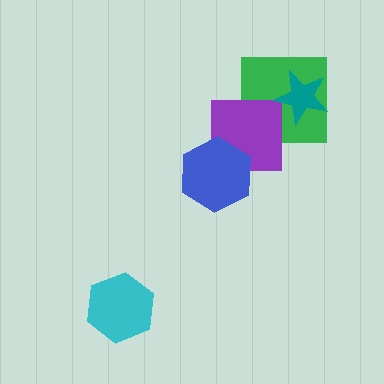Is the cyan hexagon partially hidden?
No, no other shape covers it.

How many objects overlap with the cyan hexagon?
0 objects overlap with the cyan hexagon.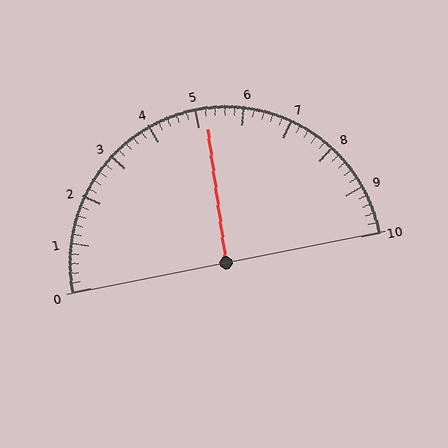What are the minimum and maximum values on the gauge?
The gauge ranges from 0 to 10.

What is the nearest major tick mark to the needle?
The nearest major tick mark is 5.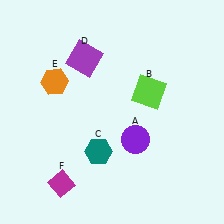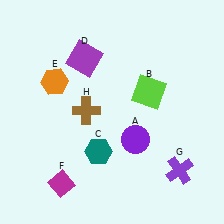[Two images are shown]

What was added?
A purple cross (G), a brown cross (H) were added in Image 2.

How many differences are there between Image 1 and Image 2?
There are 2 differences between the two images.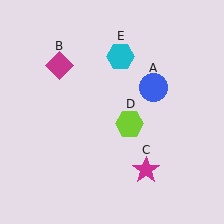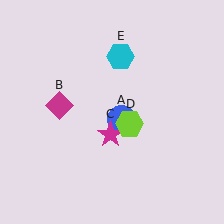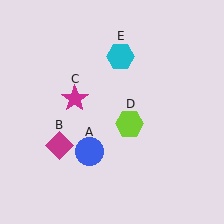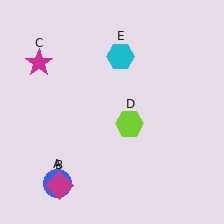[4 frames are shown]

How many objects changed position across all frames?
3 objects changed position: blue circle (object A), magenta diamond (object B), magenta star (object C).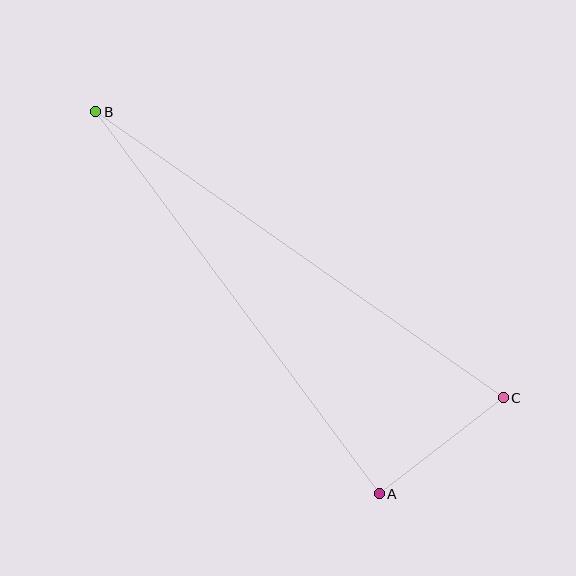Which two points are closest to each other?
Points A and C are closest to each other.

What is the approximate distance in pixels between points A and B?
The distance between A and B is approximately 476 pixels.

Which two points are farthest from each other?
Points B and C are farthest from each other.